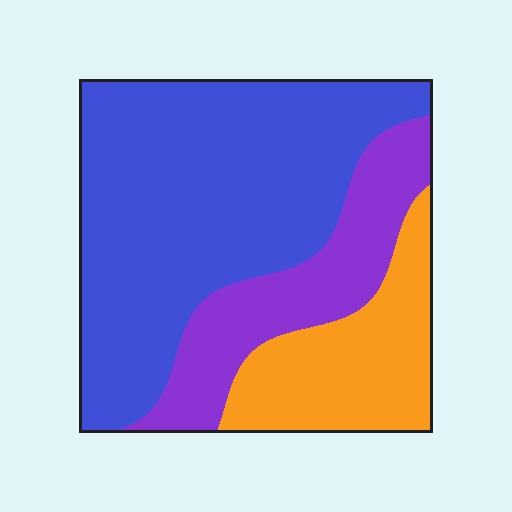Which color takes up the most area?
Blue, at roughly 55%.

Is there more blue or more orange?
Blue.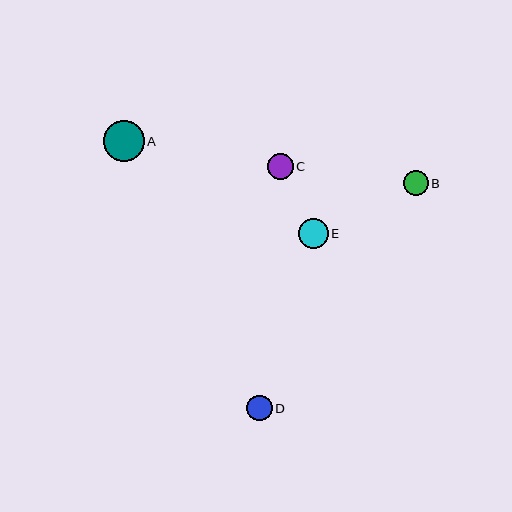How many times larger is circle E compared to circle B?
Circle E is approximately 1.2 times the size of circle B.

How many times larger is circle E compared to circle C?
Circle E is approximately 1.1 times the size of circle C.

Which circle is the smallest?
Circle B is the smallest with a size of approximately 25 pixels.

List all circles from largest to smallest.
From largest to smallest: A, E, C, D, B.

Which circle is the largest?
Circle A is the largest with a size of approximately 41 pixels.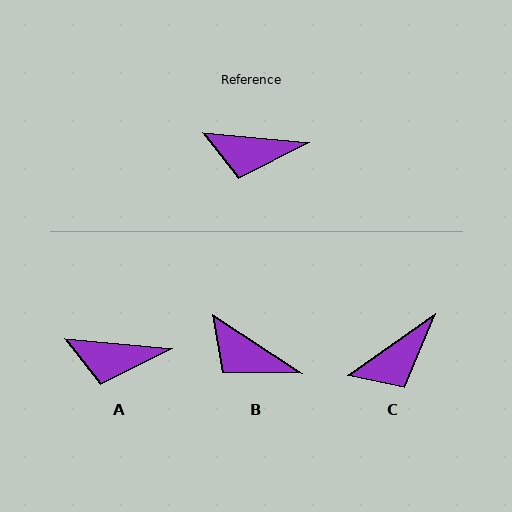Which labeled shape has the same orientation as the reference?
A.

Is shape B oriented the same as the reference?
No, it is off by about 28 degrees.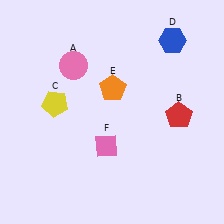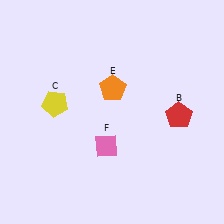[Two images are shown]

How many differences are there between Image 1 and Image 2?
There are 2 differences between the two images.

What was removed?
The blue hexagon (D), the pink circle (A) were removed in Image 2.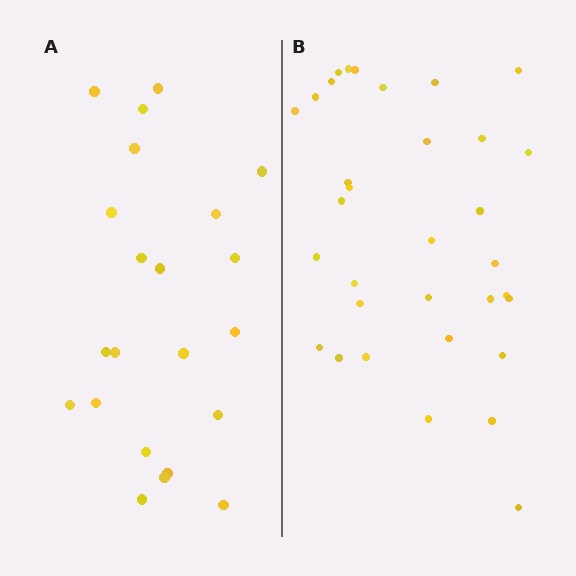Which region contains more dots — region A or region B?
Region B (the right region) has more dots.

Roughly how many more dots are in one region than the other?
Region B has roughly 12 or so more dots than region A.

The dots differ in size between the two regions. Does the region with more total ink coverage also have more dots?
No. Region A has more total ink coverage because its dots are larger, but region B actually contains more individual dots. Total area can be misleading — the number of items is what matters here.